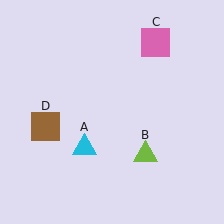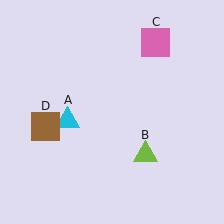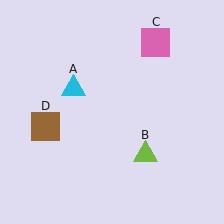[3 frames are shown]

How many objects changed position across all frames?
1 object changed position: cyan triangle (object A).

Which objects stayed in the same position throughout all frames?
Lime triangle (object B) and pink square (object C) and brown square (object D) remained stationary.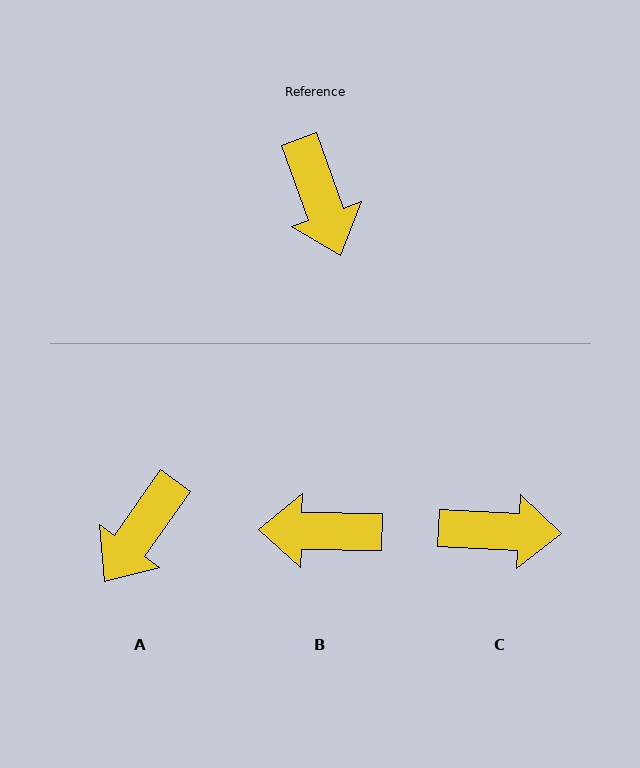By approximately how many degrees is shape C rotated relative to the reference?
Approximately 68 degrees counter-clockwise.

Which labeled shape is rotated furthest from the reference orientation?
B, about 111 degrees away.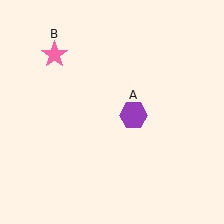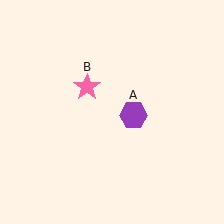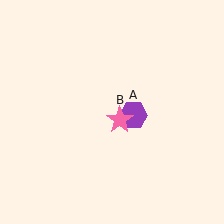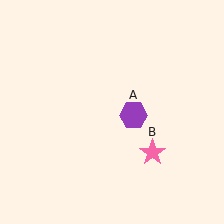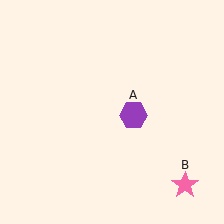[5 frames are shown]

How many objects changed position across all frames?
1 object changed position: pink star (object B).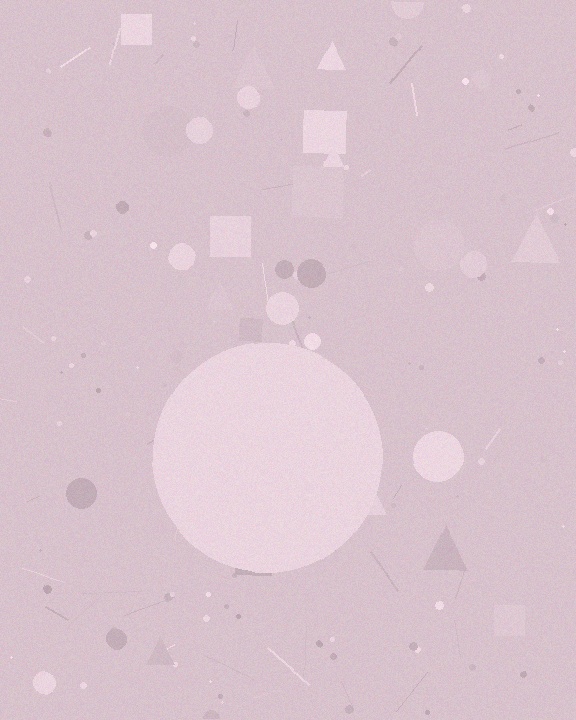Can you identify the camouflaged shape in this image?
The camouflaged shape is a circle.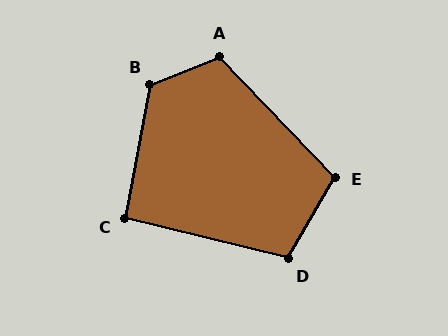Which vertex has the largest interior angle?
B, at approximately 123 degrees.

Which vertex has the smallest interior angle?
C, at approximately 93 degrees.